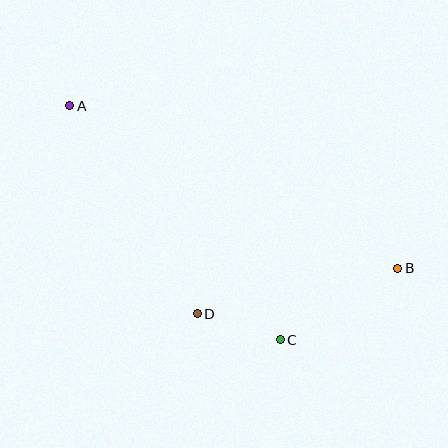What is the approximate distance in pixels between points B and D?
The distance between B and D is approximately 206 pixels.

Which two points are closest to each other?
Points C and D are closest to each other.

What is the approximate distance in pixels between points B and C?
The distance between B and C is approximately 137 pixels.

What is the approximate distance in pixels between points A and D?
The distance between A and D is approximately 244 pixels.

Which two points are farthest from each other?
Points A and B are farthest from each other.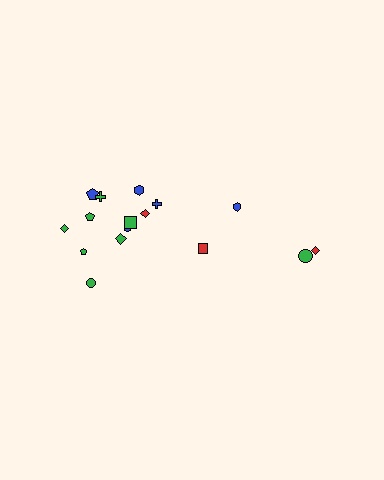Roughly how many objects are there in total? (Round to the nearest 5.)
Roughly 15 objects in total.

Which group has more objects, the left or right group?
The left group.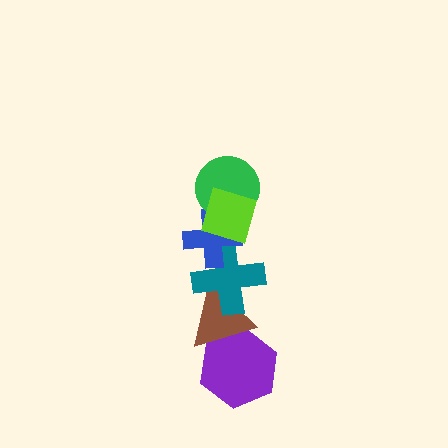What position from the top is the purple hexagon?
The purple hexagon is 6th from the top.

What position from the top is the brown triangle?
The brown triangle is 5th from the top.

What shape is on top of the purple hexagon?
The brown triangle is on top of the purple hexagon.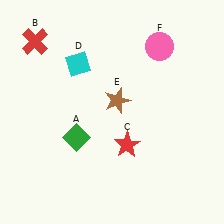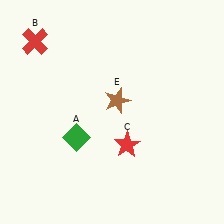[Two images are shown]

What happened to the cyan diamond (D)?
The cyan diamond (D) was removed in Image 2. It was in the top-left area of Image 1.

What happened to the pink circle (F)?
The pink circle (F) was removed in Image 2. It was in the top-right area of Image 1.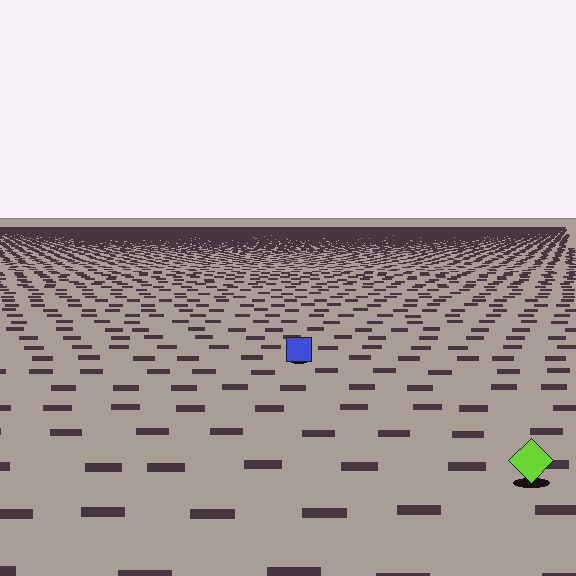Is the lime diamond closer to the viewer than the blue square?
Yes. The lime diamond is closer — you can tell from the texture gradient: the ground texture is coarser near it.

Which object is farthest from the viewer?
The blue square is farthest from the viewer. It appears smaller and the ground texture around it is denser.